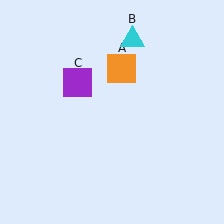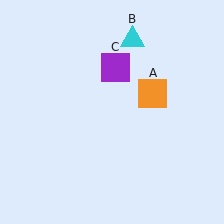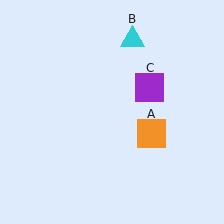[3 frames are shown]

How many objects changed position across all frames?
2 objects changed position: orange square (object A), purple square (object C).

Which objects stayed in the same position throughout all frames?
Cyan triangle (object B) remained stationary.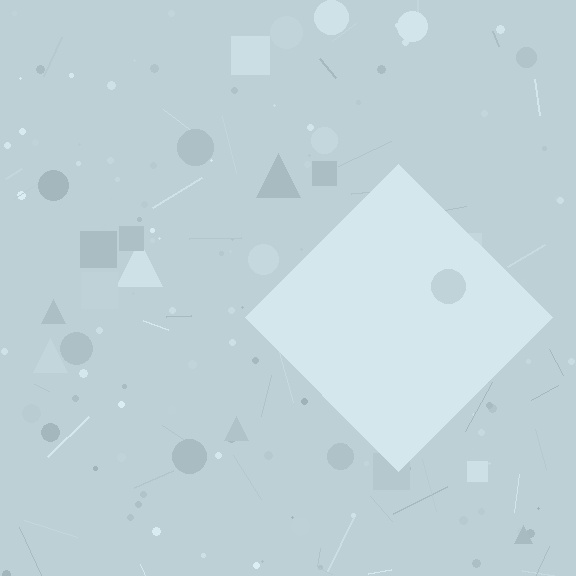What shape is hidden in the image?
A diamond is hidden in the image.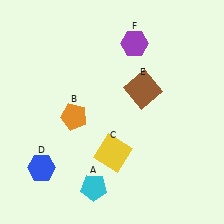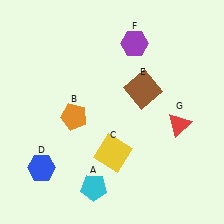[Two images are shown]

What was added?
A red triangle (G) was added in Image 2.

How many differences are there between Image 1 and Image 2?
There is 1 difference between the two images.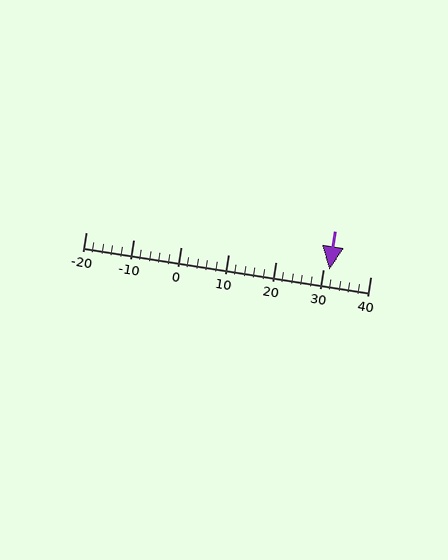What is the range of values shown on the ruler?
The ruler shows values from -20 to 40.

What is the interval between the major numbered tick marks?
The major tick marks are spaced 10 units apart.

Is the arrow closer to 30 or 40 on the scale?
The arrow is closer to 30.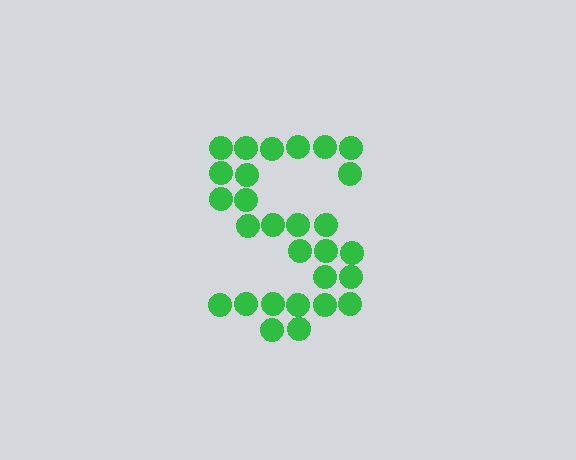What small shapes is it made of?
It is made of small circles.